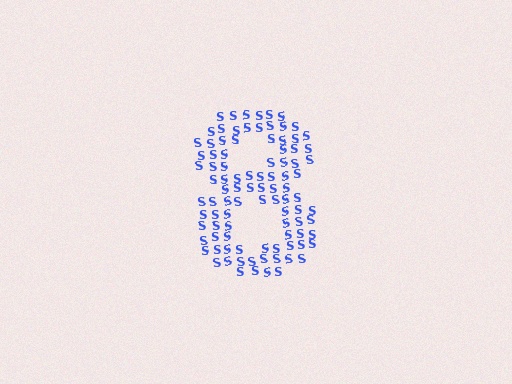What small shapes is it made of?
It is made of small letter S's.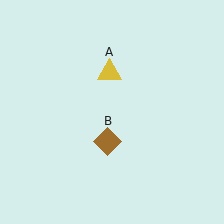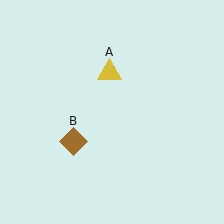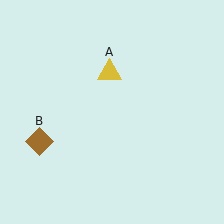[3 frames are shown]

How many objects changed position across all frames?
1 object changed position: brown diamond (object B).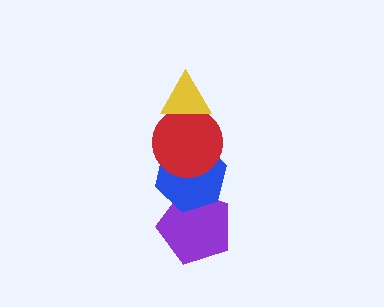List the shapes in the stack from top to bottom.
From top to bottom: the yellow triangle, the red circle, the blue hexagon, the purple pentagon.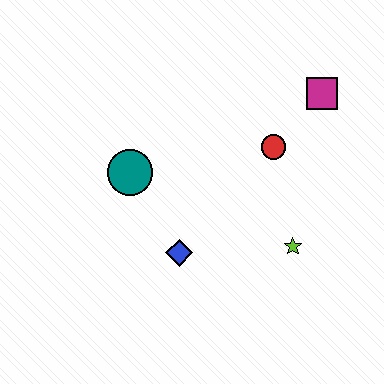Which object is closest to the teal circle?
The blue diamond is closest to the teal circle.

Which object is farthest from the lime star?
The teal circle is farthest from the lime star.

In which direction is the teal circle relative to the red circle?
The teal circle is to the left of the red circle.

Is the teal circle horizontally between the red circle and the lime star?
No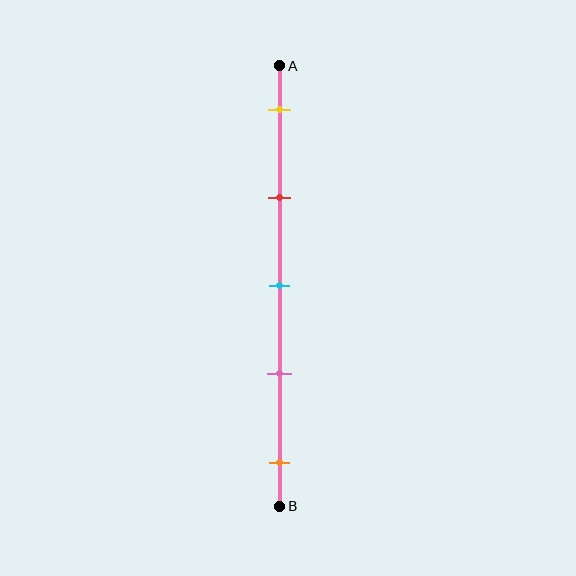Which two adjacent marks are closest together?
The cyan and pink marks are the closest adjacent pair.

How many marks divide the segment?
There are 5 marks dividing the segment.